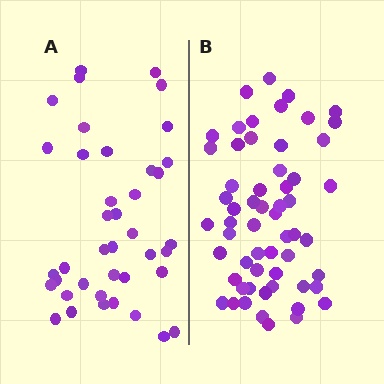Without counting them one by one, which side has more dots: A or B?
Region B (the right region) has more dots.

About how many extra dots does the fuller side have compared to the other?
Region B has approximately 20 more dots than region A.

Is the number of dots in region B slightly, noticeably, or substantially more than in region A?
Region B has substantially more. The ratio is roughly 1.4 to 1.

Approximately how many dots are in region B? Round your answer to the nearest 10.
About 60 dots. (The exact count is 58, which rounds to 60.)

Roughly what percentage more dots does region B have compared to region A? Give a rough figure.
About 45% more.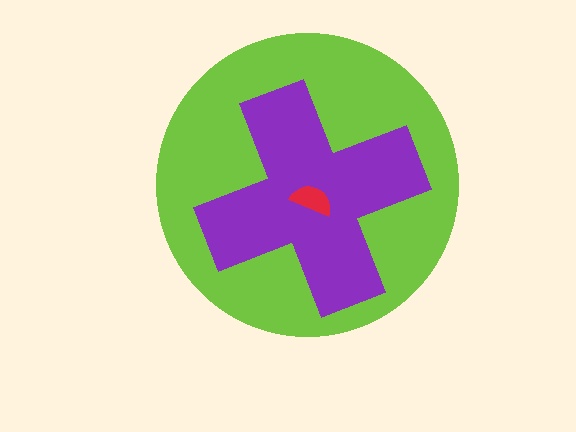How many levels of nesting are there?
3.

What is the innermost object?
The red semicircle.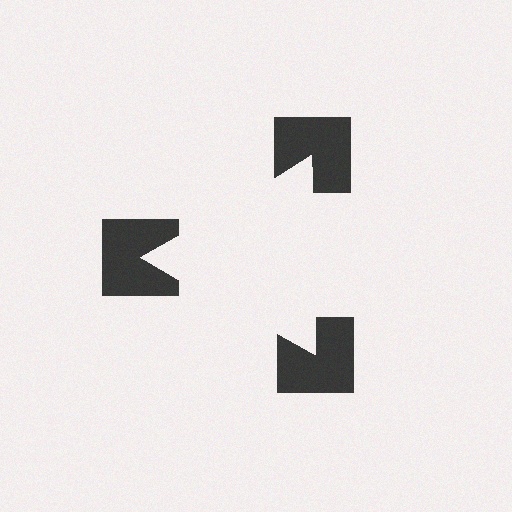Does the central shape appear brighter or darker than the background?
It typically appears slightly brighter than the background, even though no actual brightness change is drawn.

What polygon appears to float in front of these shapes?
An illusory triangle — its edges are inferred from the aligned wedge cuts in the notched squares, not physically drawn.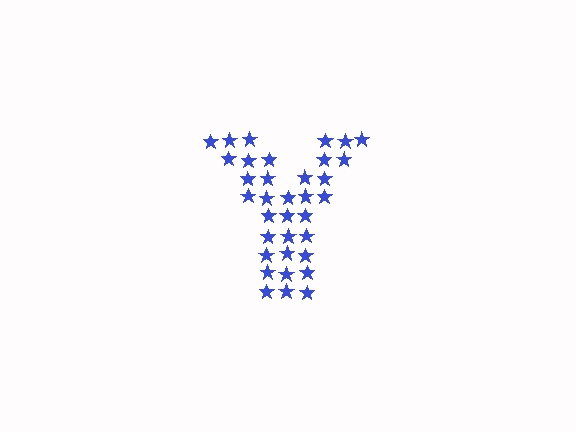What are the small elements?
The small elements are stars.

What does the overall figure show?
The overall figure shows the letter Y.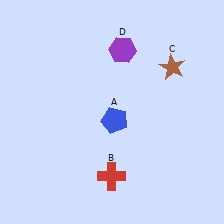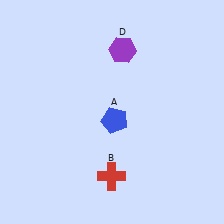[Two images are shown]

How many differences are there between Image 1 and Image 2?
There is 1 difference between the two images.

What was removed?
The brown star (C) was removed in Image 2.